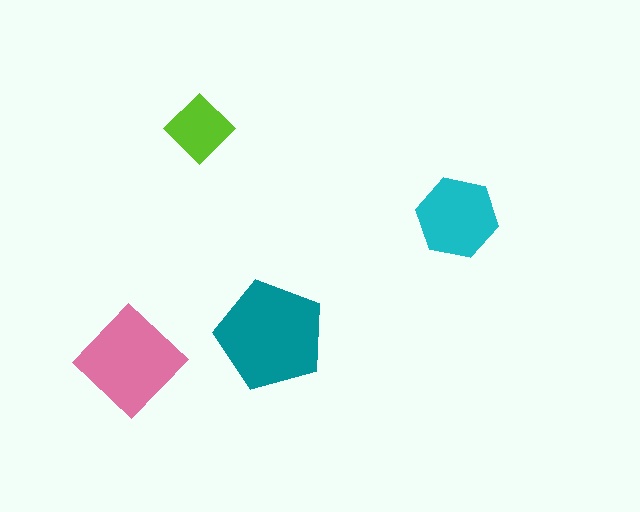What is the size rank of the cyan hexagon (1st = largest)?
3rd.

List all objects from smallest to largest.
The lime diamond, the cyan hexagon, the pink diamond, the teal pentagon.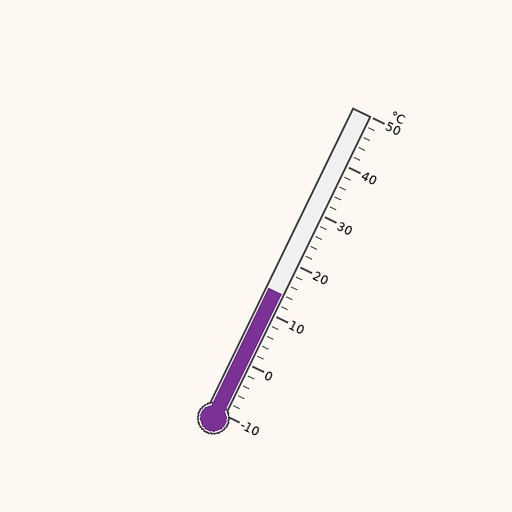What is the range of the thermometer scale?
The thermometer scale ranges from -10°C to 50°C.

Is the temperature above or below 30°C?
The temperature is below 30°C.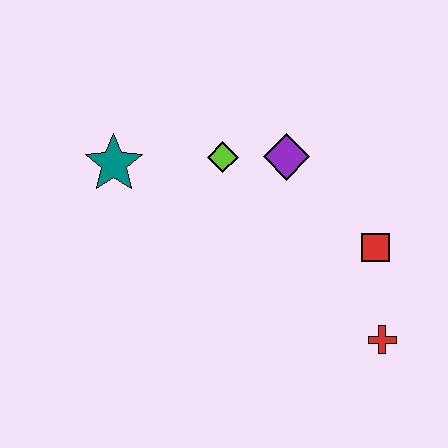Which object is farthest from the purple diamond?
The red cross is farthest from the purple diamond.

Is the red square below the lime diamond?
Yes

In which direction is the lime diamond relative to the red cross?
The lime diamond is above the red cross.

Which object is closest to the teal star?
The lime diamond is closest to the teal star.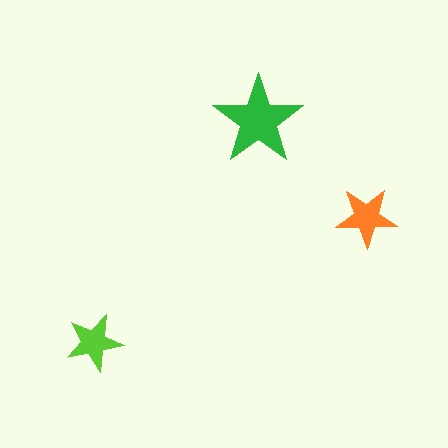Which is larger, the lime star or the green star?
The green one.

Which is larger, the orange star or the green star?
The green one.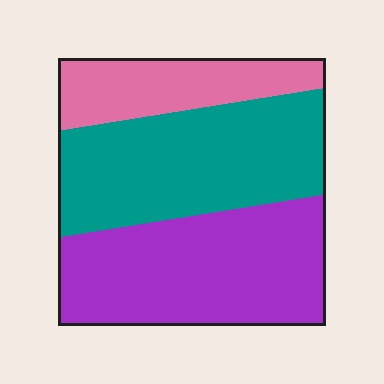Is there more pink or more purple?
Purple.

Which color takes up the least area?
Pink, at roughly 20%.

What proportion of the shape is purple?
Purple takes up between a quarter and a half of the shape.